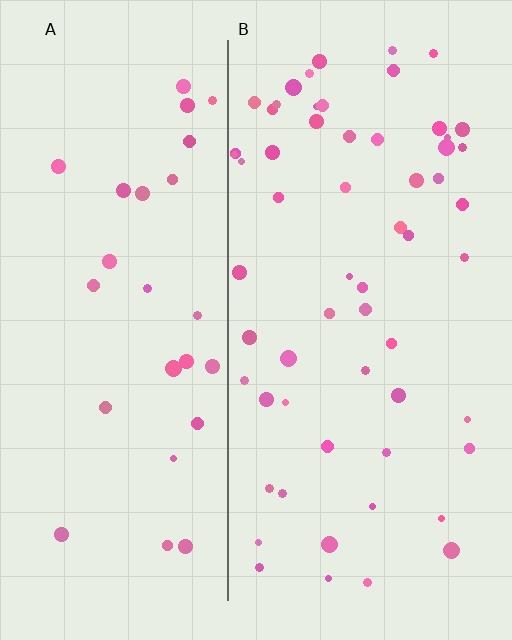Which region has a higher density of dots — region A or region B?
B (the right).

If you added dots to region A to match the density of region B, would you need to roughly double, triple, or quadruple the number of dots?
Approximately double.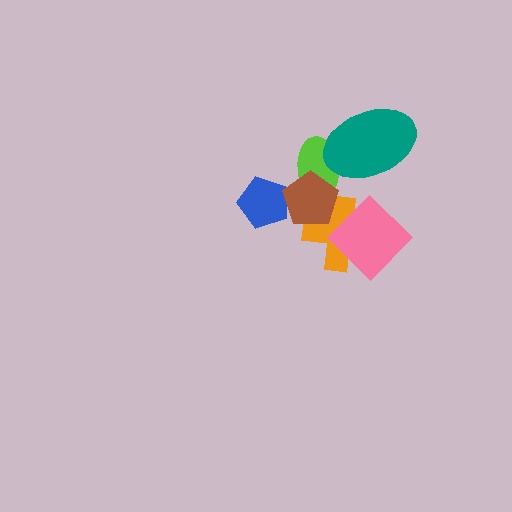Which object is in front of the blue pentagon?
The brown pentagon is in front of the blue pentagon.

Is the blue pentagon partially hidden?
Yes, it is partially covered by another shape.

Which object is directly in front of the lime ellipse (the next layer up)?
The teal ellipse is directly in front of the lime ellipse.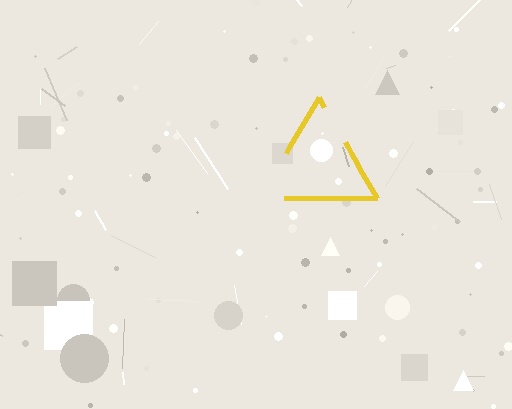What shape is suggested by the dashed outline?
The dashed outline suggests a triangle.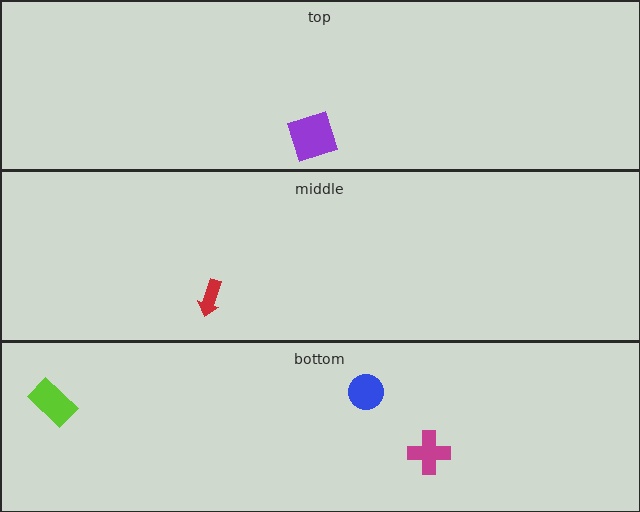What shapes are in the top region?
The purple diamond.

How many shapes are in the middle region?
1.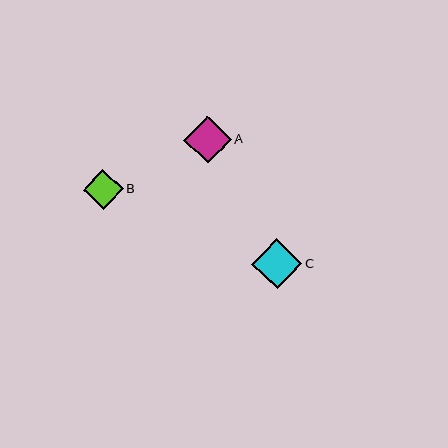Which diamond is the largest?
Diamond C is the largest with a size of approximately 50 pixels.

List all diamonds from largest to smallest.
From largest to smallest: C, A, B.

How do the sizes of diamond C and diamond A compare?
Diamond C and diamond A are approximately the same size.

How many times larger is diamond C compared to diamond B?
Diamond C is approximately 1.2 times the size of diamond B.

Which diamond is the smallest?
Diamond B is the smallest with a size of approximately 40 pixels.